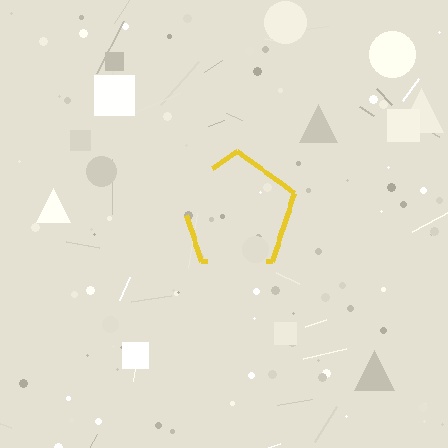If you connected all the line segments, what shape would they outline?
They would outline a pentagon.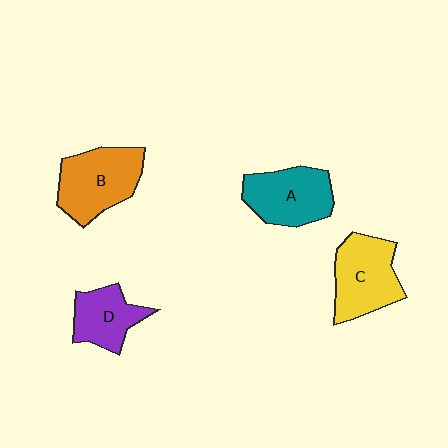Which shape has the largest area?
Shape B (orange).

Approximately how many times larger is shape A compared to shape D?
Approximately 1.3 times.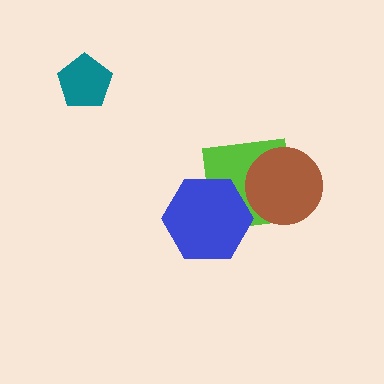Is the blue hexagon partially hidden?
No, no other shape covers it.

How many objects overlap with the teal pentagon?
0 objects overlap with the teal pentagon.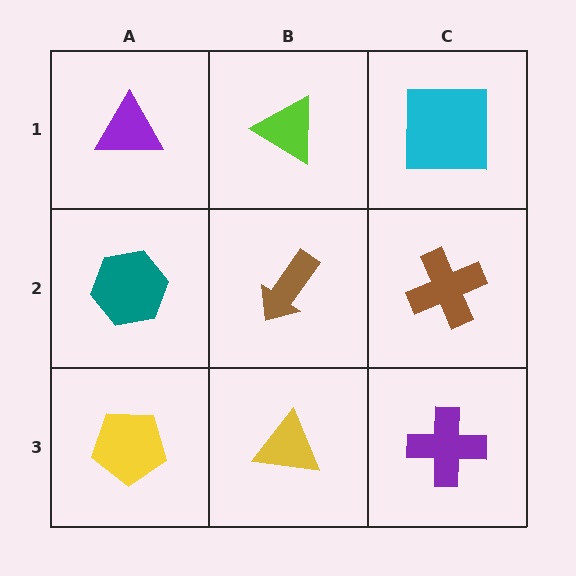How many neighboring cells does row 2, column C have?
3.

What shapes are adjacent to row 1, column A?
A teal hexagon (row 2, column A), a lime triangle (row 1, column B).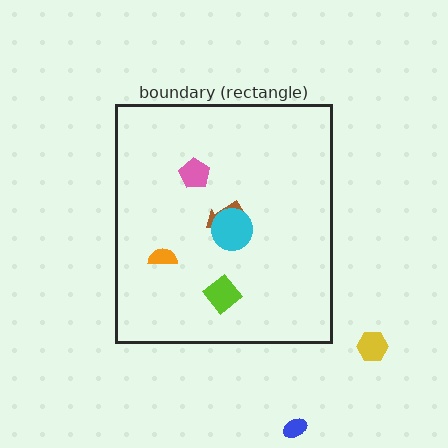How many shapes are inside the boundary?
5 inside, 2 outside.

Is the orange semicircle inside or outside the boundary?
Inside.